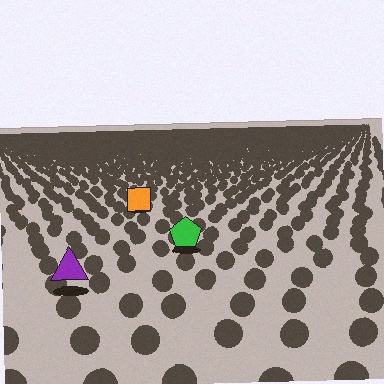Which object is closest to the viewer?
The purple triangle is closest. The texture marks near it are larger and more spread out.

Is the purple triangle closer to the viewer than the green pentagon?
Yes. The purple triangle is closer — you can tell from the texture gradient: the ground texture is coarser near it.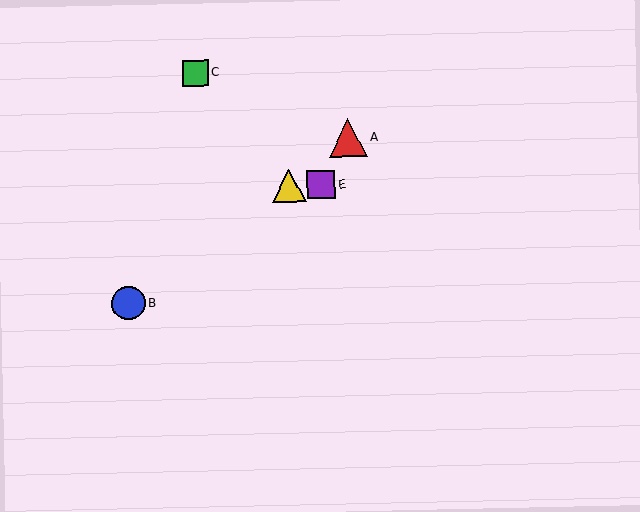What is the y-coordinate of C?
Object C is at y≈73.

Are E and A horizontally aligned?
No, E is at y≈185 and A is at y≈138.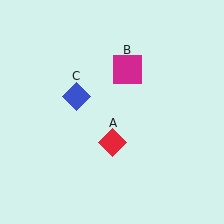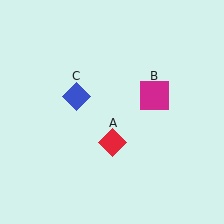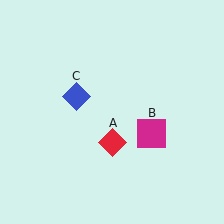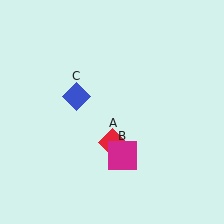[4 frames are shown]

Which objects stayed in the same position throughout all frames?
Red diamond (object A) and blue diamond (object C) remained stationary.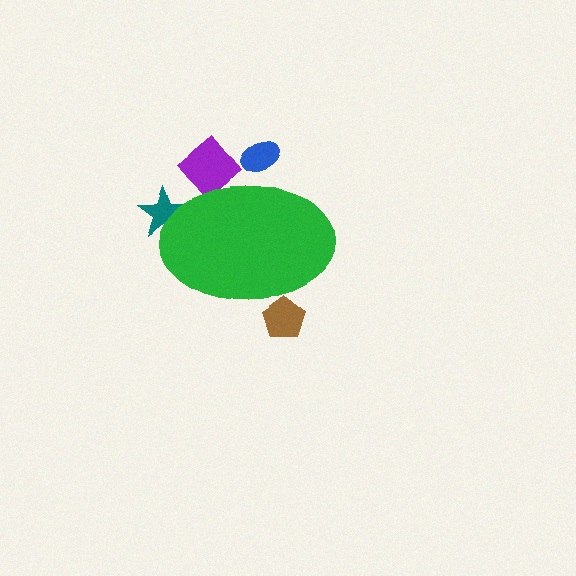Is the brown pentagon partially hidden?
Yes, the brown pentagon is partially hidden behind the green ellipse.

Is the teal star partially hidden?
Yes, the teal star is partially hidden behind the green ellipse.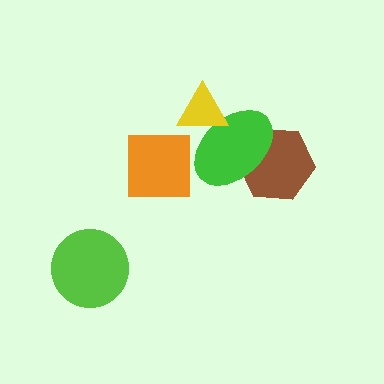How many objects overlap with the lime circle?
0 objects overlap with the lime circle.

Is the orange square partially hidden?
No, no other shape covers it.